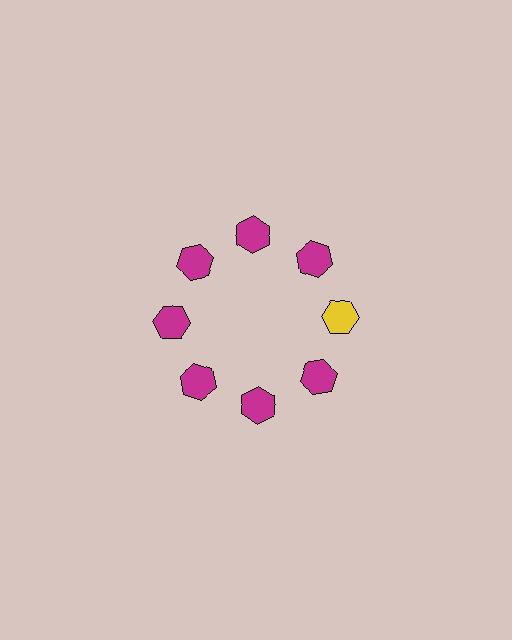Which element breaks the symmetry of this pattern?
The yellow hexagon at roughly the 3 o'clock position breaks the symmetry. All other shapes are magenta hexagons.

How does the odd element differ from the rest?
It has a different color: yellow instead of magenta.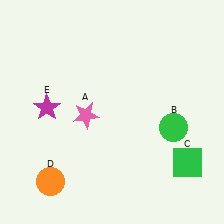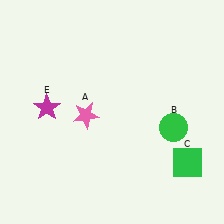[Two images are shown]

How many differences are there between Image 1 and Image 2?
There is 1 difference between the two images.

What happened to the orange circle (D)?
The orange circle (D) was removed in Image 2. It was in the bottom-left area of Image 1.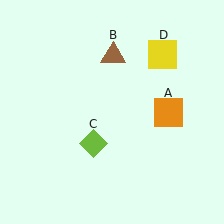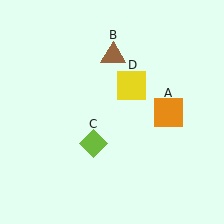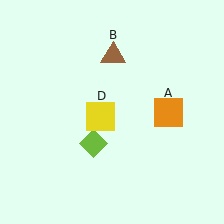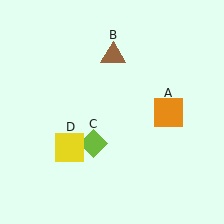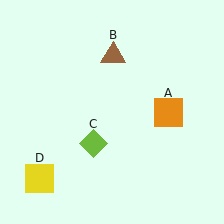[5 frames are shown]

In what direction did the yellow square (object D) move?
The yellow square (object D) moved down and to the left.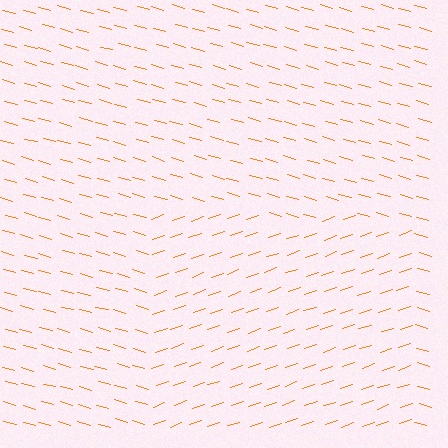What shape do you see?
I see a rectangle.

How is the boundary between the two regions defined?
The boundary is defined purely by a change in line orientation (approximately 35 degrees difference). All lines are the same color and thickness.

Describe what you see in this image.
The image is filled with small orange line segments. A rectangle region in the image has lines oriented differently from the surrounding lines, creating a visible texture boundary.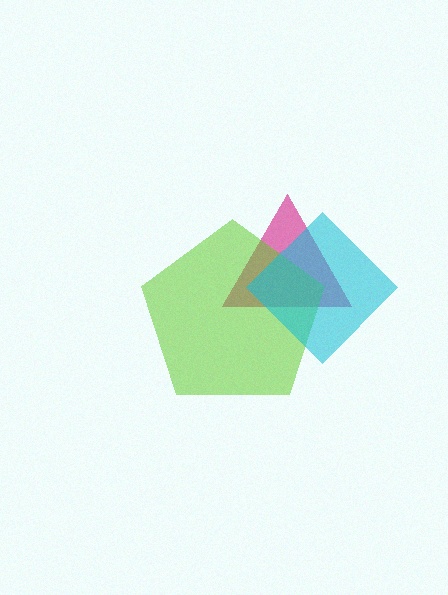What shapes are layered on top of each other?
The layered shapes are: a magenta triangle, a lime pentagon, a cyan diamond.